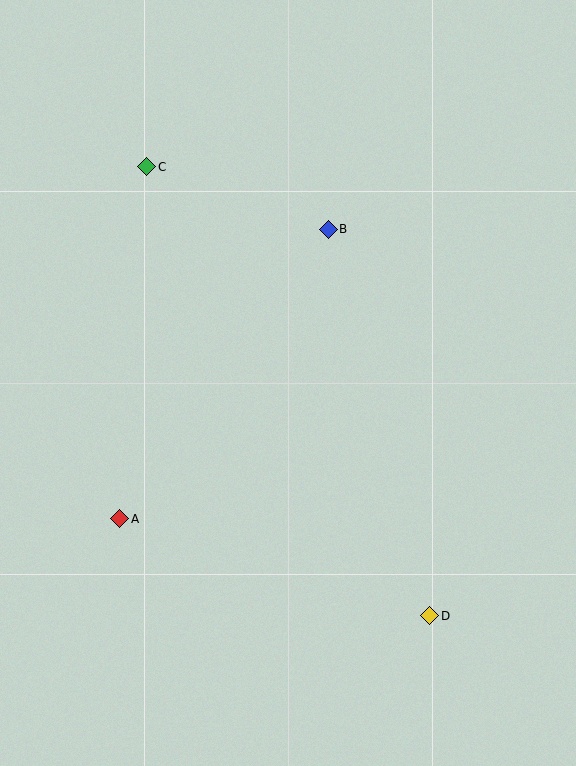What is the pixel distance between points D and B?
The distance between D and B is 400 pixels.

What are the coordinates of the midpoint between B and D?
The midpoint between B and D is at (379, 422).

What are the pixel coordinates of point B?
Point B is at (328, 229).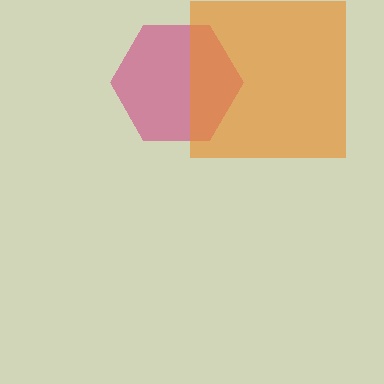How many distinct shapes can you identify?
There are 2 distinct shapes: a magenta hexagon, an orange square.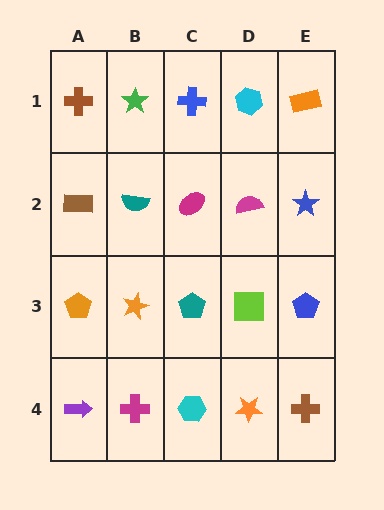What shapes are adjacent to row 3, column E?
A blue star (row 2, column E), a brown cross (row 4, column E), a lime square (row 3, column D).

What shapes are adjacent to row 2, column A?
A brown cross (row 1, column A), an orange pentagon (row 3, column A), a teal semicircle (row 2, column B).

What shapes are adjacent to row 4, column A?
An orange pentagon (row 3, column A), a magenta cross (row 4, column B).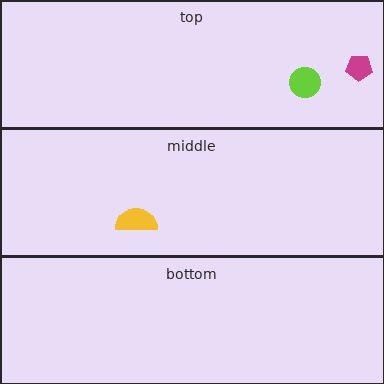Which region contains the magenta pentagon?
The top region.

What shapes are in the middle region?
The yellow semicircle.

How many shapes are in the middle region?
1.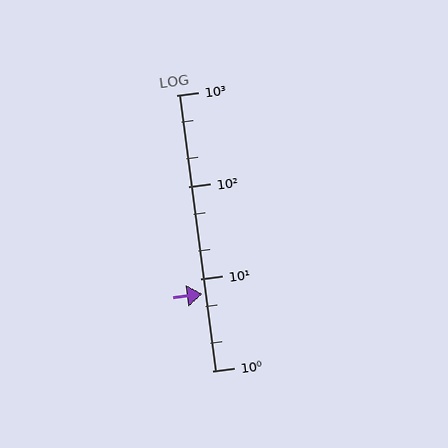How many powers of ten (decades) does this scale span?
The scale spans 3 decades, from 1 to 1000.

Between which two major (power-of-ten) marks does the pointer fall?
The pointer is between 1 and 10.